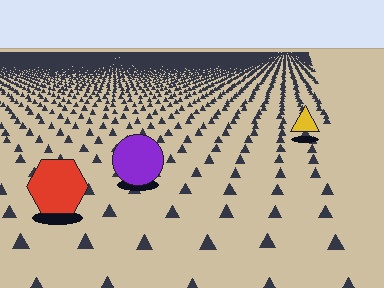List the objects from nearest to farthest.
From nearest to farthest: the red hexagon, the purple circle, the yellow triangle.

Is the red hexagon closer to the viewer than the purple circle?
Yes. The red hexagon is closer — you can tell from the texture gradient: the ground texture is coarser near it.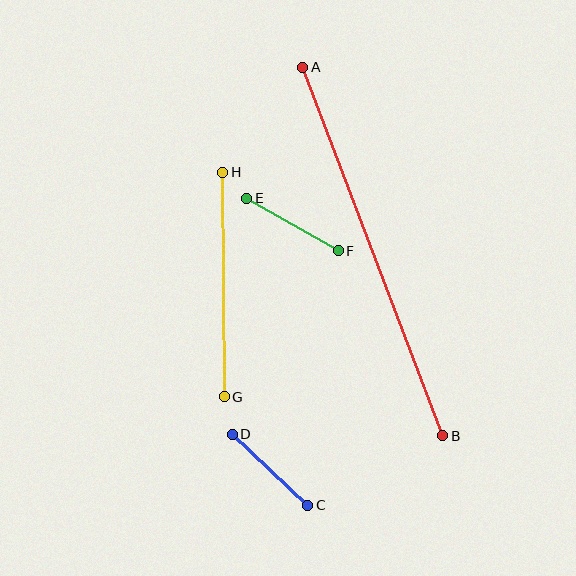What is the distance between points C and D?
The distance is approximately 103 pixels.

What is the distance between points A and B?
The distance is approximately 394 pixels.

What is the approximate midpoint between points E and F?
The midpoint is at approximately (292, 225) pixels.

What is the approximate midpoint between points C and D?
The midpoint is at approximately (270, 470) pixels.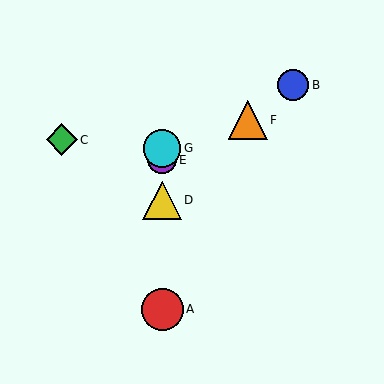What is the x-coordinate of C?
Object C is at x≈62.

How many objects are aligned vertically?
4 objects (A, D, E, G) are aligned vertically.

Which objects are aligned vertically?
Objects A, D, E, G are aligned vertically.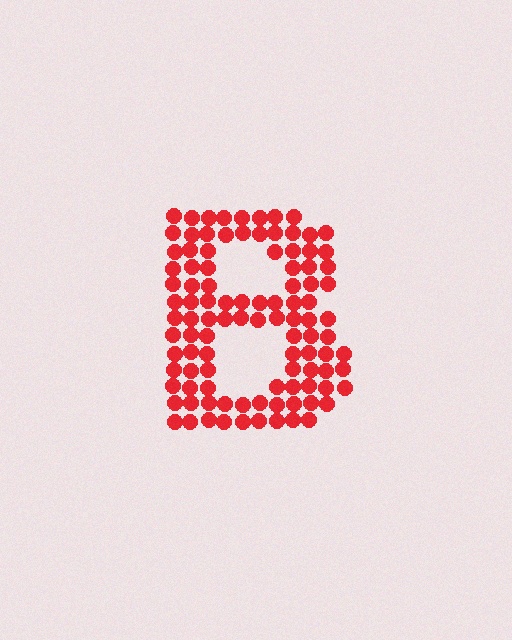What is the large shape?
The large shape is the letter B.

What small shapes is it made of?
It is made of small circles.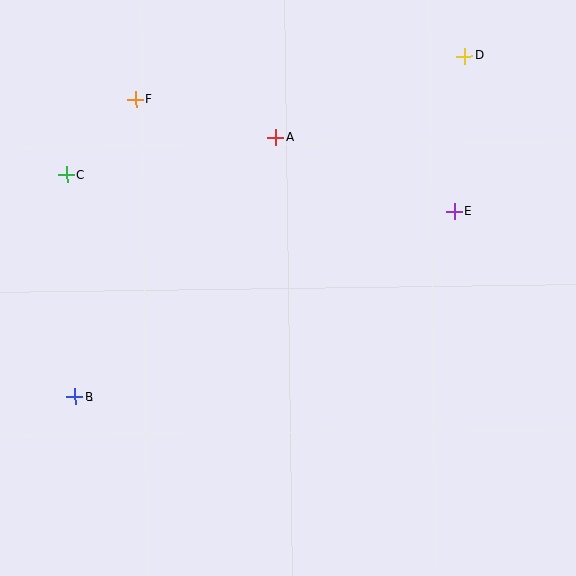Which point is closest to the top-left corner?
Point F is closest to the top-left corner.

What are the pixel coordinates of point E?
Point E is at (454, 211).